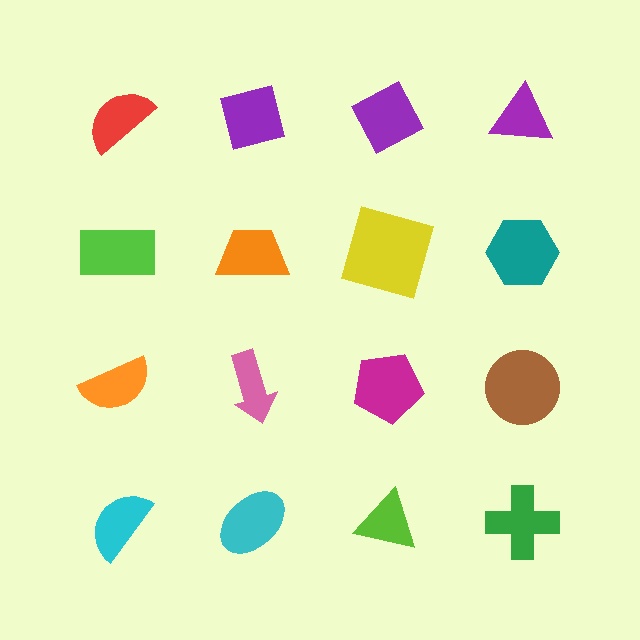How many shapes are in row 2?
4 shapes.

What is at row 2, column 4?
A teal hexagon.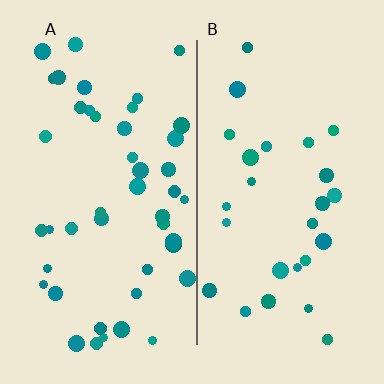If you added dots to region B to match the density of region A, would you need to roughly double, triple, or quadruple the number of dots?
Approximately double.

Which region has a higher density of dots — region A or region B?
A (the left).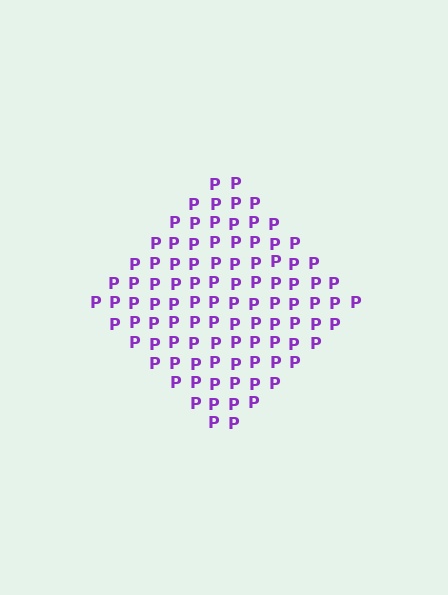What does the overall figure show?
The overall figure shows a diamond.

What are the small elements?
The small elements are letter P's.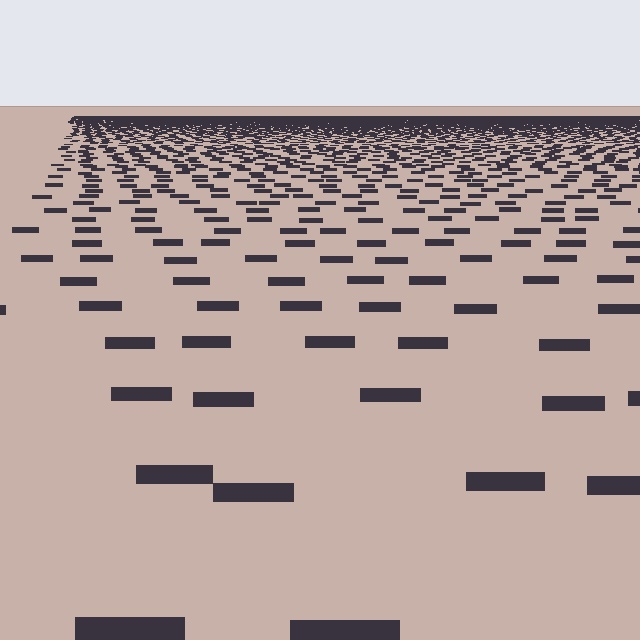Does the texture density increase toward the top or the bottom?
Density increases toward the top.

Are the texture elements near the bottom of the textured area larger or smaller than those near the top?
Larger. Near the bottom, elements are closer to the viewer and appear at a bigger on-screen size.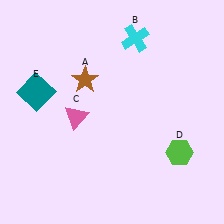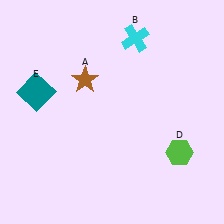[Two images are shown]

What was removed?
The pink triangle (C) was removed in Image 2.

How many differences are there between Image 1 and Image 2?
There is 1 difference between the two images.